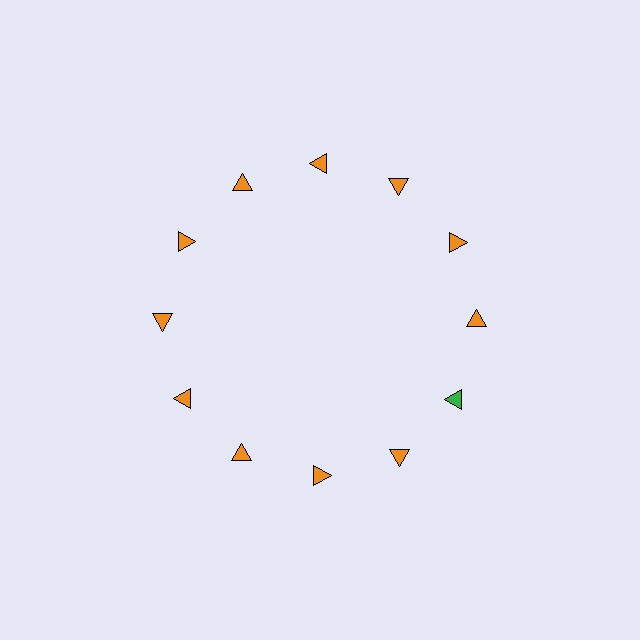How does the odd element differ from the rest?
It has a different color: green instead of orange.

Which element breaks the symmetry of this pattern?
The green triangle at roughly the 4 o'clock position breaks the symmetry. All other shapes are orange triangles.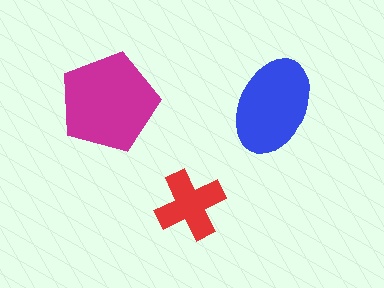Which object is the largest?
The magenta pentagon.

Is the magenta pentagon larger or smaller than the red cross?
Larger.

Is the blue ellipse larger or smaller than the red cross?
Larger.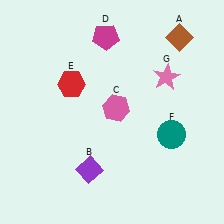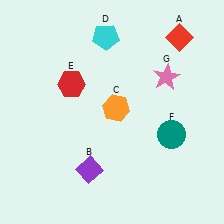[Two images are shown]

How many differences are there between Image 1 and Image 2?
There are 3 differences between the two images.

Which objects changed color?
A changed from brown to red. C changed from pink to orange. D changed from magenta to cyan.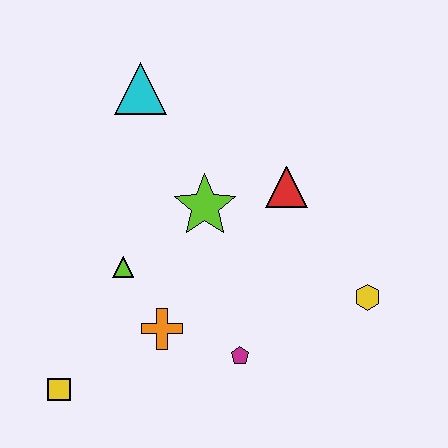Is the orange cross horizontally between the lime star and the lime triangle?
Yes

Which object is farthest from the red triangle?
The yellow square is farthest from the red triangle.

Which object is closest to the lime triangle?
The orange cross is closest to the lime triangle.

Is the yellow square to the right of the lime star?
No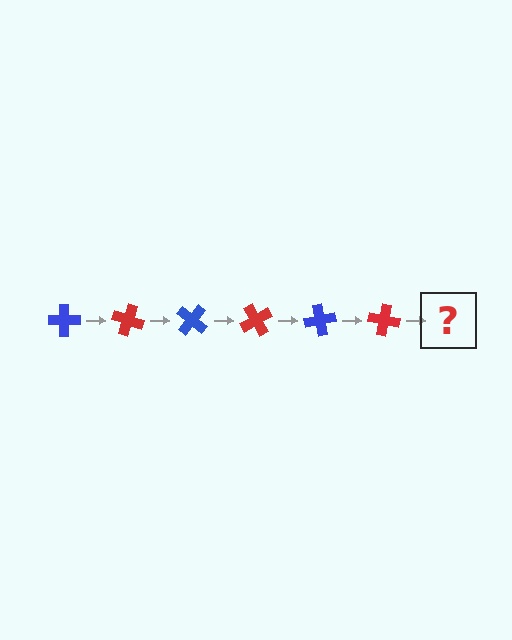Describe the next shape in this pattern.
It should be a blue cross, rotated 120 degrees from the start.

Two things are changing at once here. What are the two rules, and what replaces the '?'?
The two rules are that it rotates 20 degrees each step and the color cycles through blue and red. The '?' should be a blue cross, rotated 120 degrees from the start.